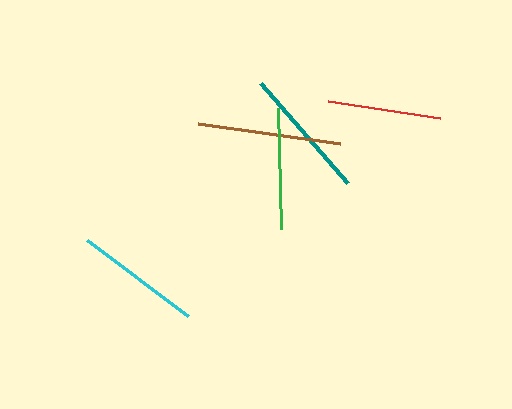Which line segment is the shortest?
The red line is the shortest at approximately 113 pixels.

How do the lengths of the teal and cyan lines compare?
The teal and cyan lines are approximately the same length.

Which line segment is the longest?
The brown line is the longest at approximately 143 pixels.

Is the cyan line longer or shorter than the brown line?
The brown line is longer than the cyan line.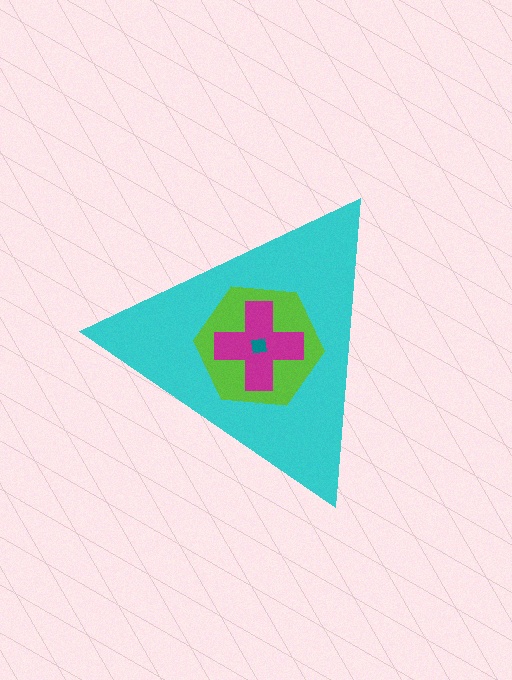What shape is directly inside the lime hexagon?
The magenta cross.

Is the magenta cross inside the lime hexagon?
Yes.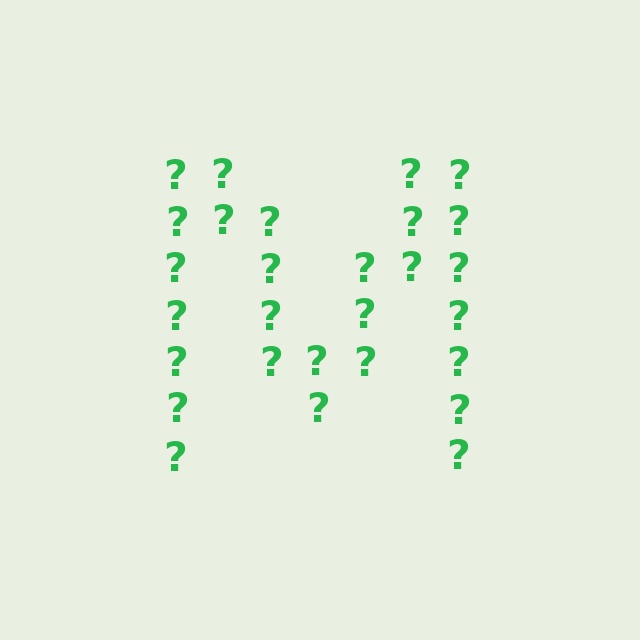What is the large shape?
The large shape is the letter M.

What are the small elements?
The small elements are question marks.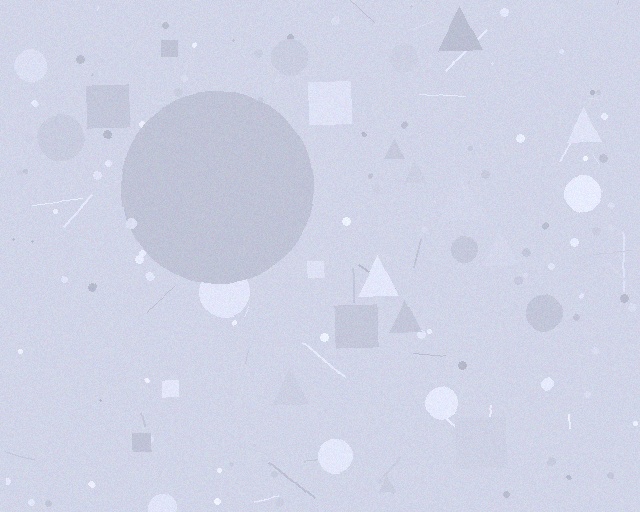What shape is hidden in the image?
A circle is hidden in the image.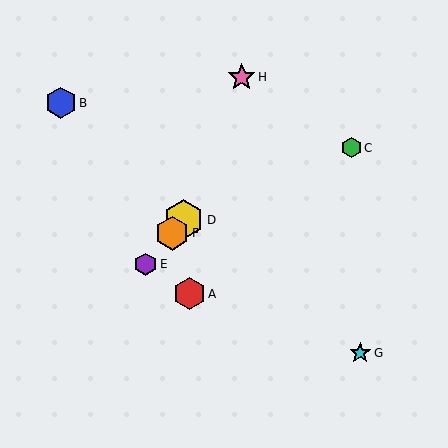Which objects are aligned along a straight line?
Objects D, E, F are aligned along a straight line.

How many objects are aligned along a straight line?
3 objects (D, E, F) are aligned along a straight line.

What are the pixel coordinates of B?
Object B is at (61, 103).